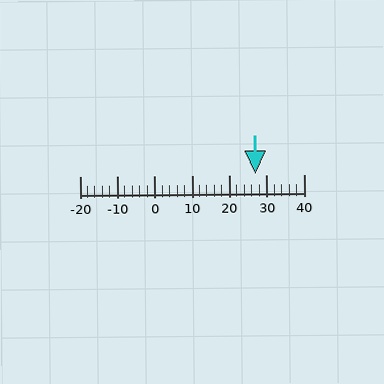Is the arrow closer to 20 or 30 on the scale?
The arrow is closer to 30.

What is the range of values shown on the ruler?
The ruler shows values from -20 to 40.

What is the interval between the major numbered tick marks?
The major tick marks are spaced 10 units apart.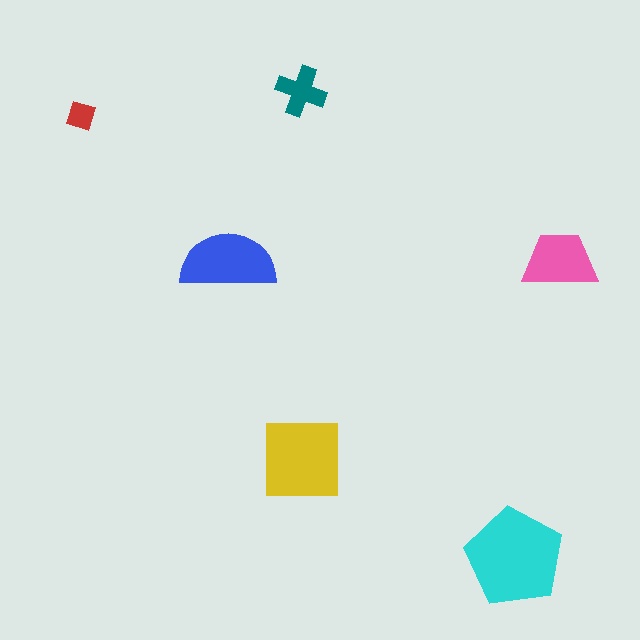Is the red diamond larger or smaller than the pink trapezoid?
Smaller.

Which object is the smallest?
The red diamond.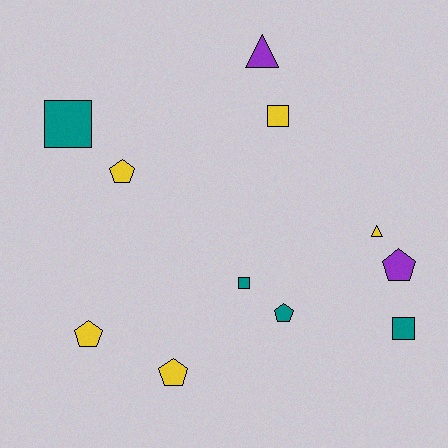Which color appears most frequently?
Yellow, with 5 objects.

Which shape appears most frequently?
Pentagon, with 5 objects.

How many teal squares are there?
There are 3 teal squares.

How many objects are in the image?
There are 11 objects.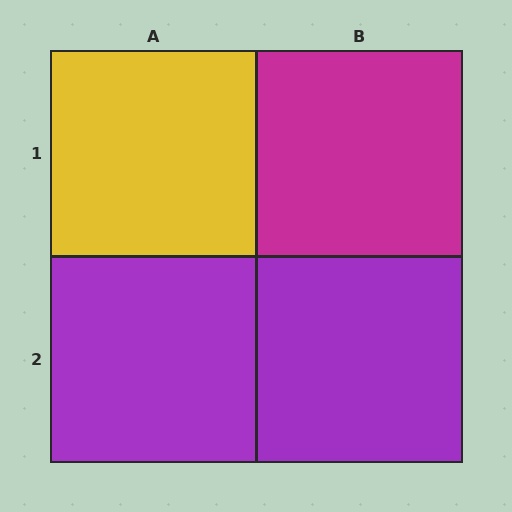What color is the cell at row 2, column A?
Purple.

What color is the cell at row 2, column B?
Purple.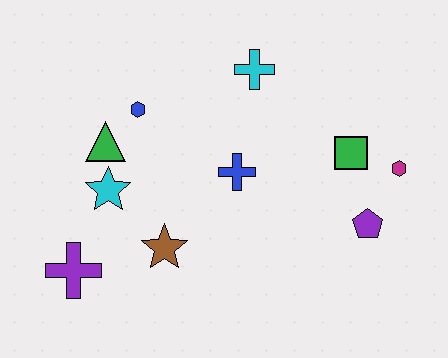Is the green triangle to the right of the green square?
No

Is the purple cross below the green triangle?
Yes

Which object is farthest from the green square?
The purple cross is farthest from the green square.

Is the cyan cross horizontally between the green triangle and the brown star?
No